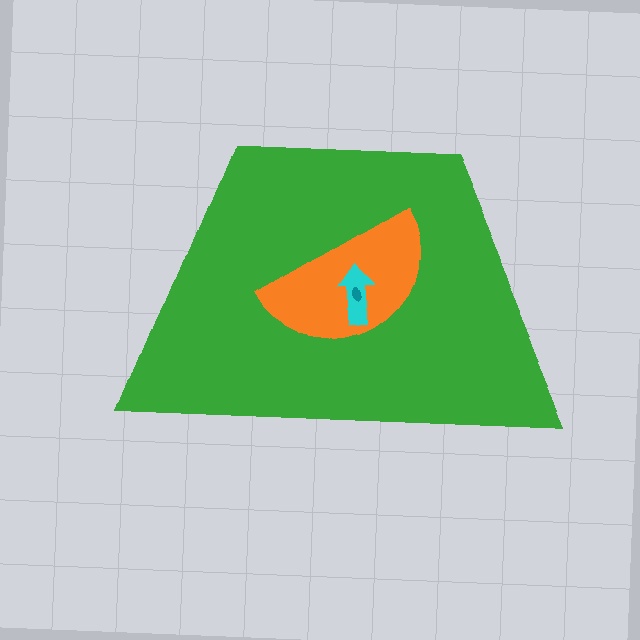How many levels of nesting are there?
4.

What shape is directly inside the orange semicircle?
The cyan arrow.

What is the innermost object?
The teal ellipse.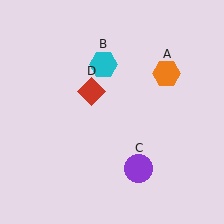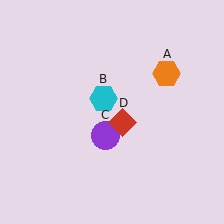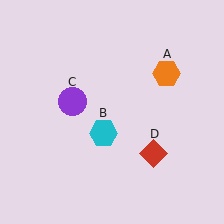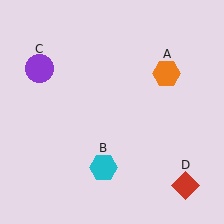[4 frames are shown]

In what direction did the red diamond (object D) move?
The red diamond (object D) moved down and to the right.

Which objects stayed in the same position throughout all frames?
Orange hexagon (object A) remained stationary.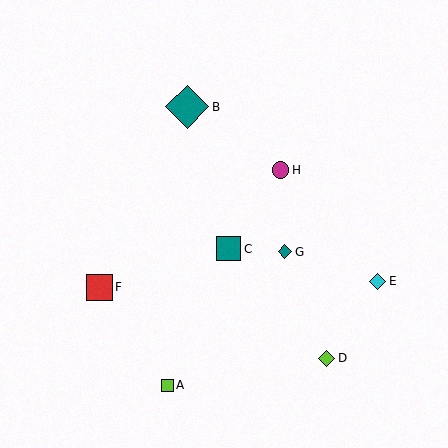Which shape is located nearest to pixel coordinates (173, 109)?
The teal diamond (labeled B) at (187, 107) is nearest to that location.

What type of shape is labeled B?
Shape B is a teal diamond.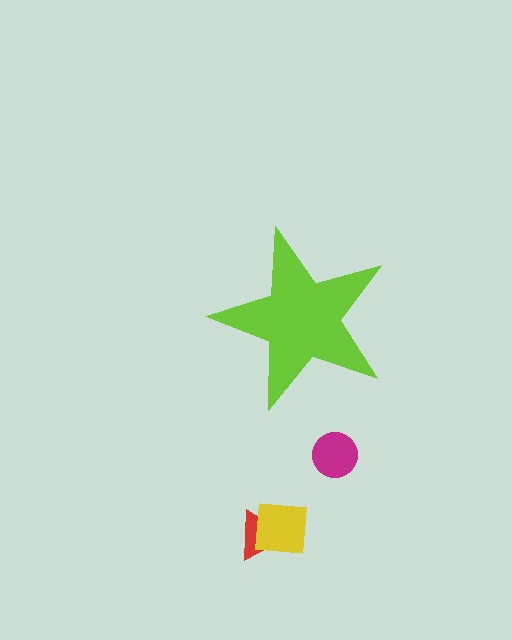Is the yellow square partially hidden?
No, the yellow square is fully visible.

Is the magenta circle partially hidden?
No, the magenta circle is fully visible.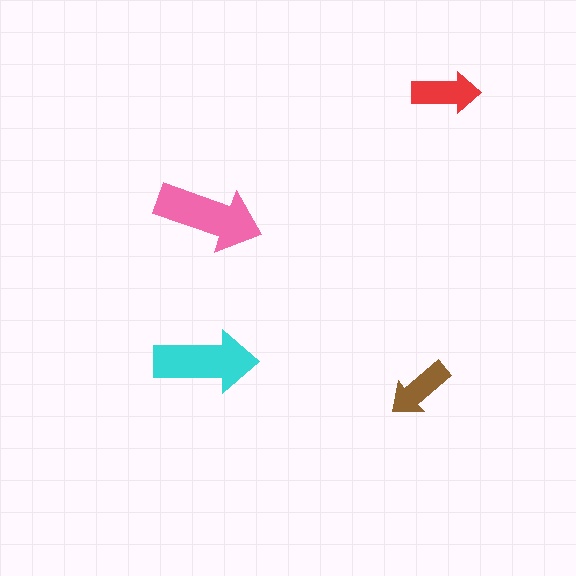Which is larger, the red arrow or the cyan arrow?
The cyan one.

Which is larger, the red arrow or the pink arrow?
The pink one.